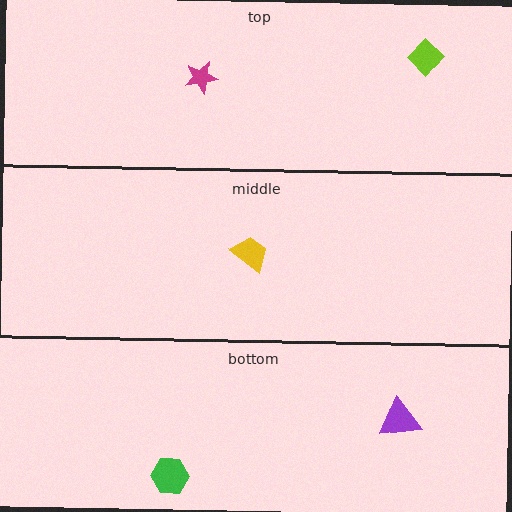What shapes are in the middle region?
The yellow trapezoid.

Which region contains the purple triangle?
The bottom region.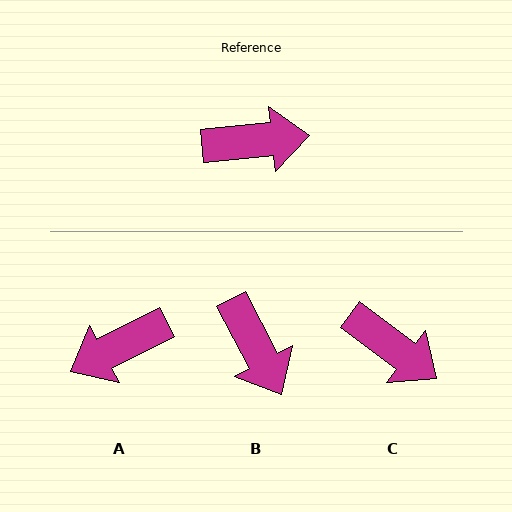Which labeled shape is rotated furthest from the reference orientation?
A, about 158 degrees away.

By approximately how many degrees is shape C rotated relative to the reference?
Approximately 42 degrees clockwise.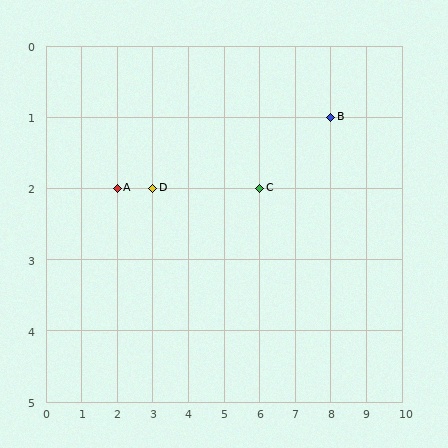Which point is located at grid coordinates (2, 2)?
Point A is at (2, 2).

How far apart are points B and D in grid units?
Points B and D are 5 columns and 1 row apart (about 5.1 grid units diagonally).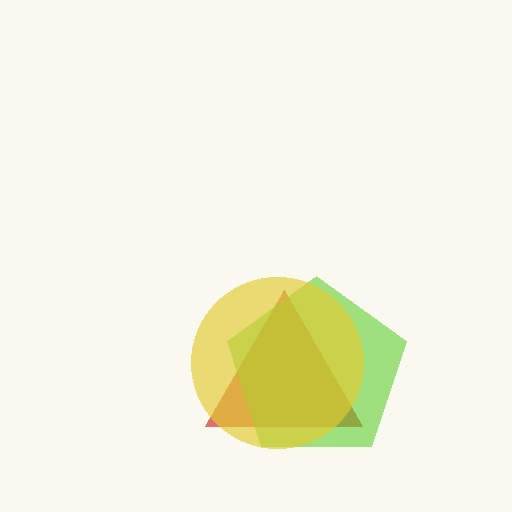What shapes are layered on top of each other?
The layered shapes are: a red triangle, a lime pentagon, a yellow circle.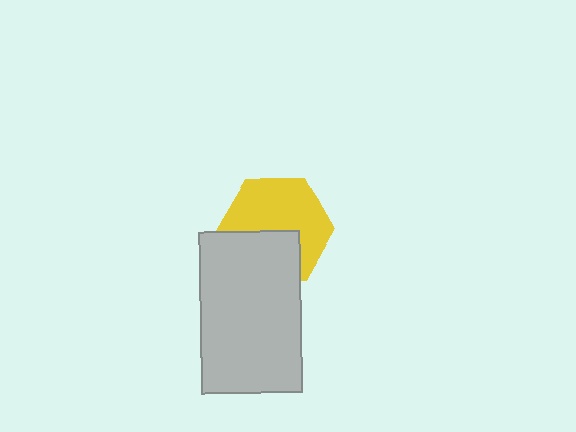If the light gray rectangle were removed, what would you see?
You would see the complete yellow hexagon.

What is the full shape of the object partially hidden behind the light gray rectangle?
The partially hidden object is a yellow hexagon.